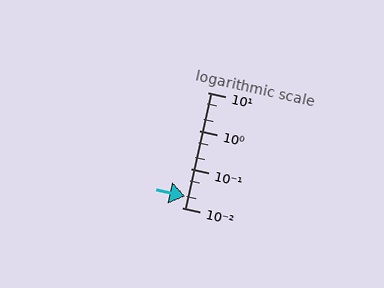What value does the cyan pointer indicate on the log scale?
The pointer indicates approximately 0.02.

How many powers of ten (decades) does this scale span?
The scale spans 3 decades, from 0.01 to 10.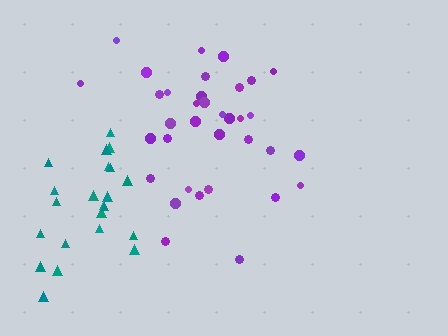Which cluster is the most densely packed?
Teal.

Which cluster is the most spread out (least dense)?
Purple.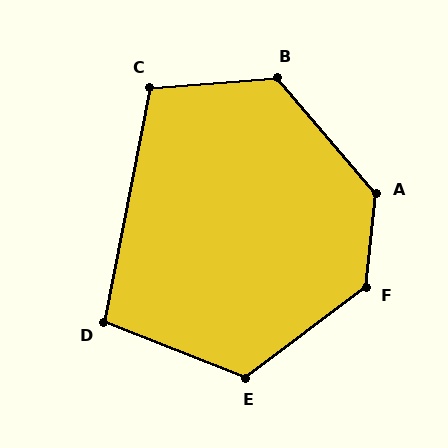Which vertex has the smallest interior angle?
D, at approximately 100 degrees.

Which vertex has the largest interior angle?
F, at approximately 133 degrees.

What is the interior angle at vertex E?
Approximately 122 degrees (obtuse).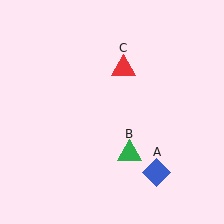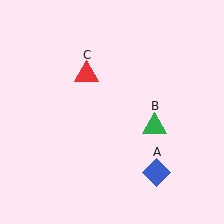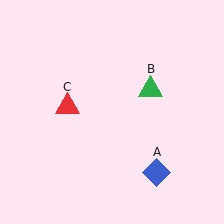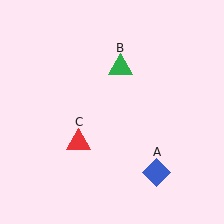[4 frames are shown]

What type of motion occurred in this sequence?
The green triangle (object B), red triangle (object C) rotated counterclockwise around the center of the scene.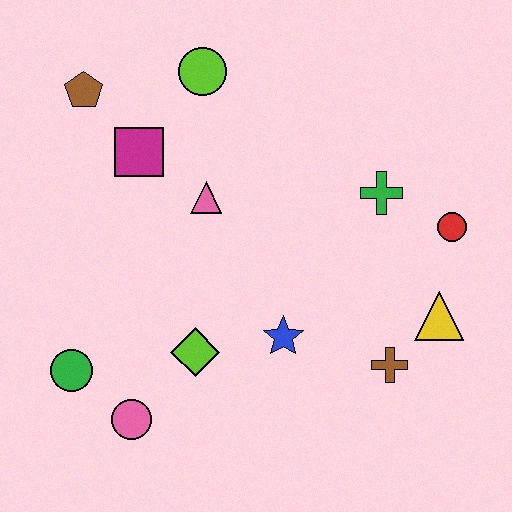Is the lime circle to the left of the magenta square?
No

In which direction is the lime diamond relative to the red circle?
The lime diamond is to the left of the red circle.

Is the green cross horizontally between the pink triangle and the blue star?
No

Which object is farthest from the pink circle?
The red circle is farthest from the pink circle.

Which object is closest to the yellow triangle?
The brown cross is closest to the yellow triangle.